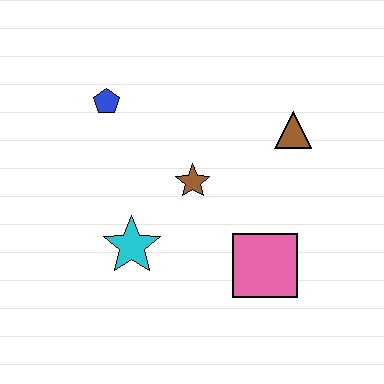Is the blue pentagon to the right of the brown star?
No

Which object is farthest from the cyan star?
The brown triangle is farthest from the cyan star.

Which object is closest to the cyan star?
The brown star is closest to the cyan star.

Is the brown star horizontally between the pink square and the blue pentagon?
Yes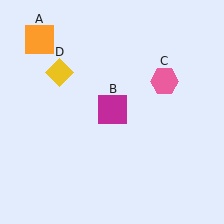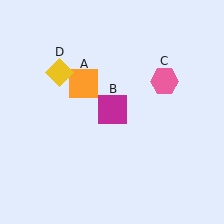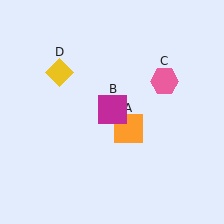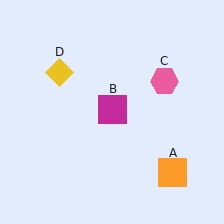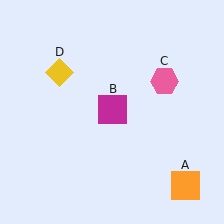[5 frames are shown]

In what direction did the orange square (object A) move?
The orange square (object A) moved down and to the right.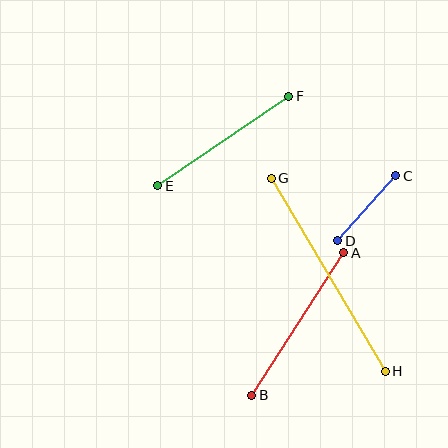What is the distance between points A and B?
The distance is approximately 170 pixels.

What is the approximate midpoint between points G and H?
The midpoint is at approximately (328, 275) pixels.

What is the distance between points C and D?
The distance is approximately 87 pixels.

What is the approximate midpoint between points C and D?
The midpoint is at approximately (367, 208) pixels.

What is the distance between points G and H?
The distance is approximately 224 pixels.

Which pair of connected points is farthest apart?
Points G and H are farthest apart.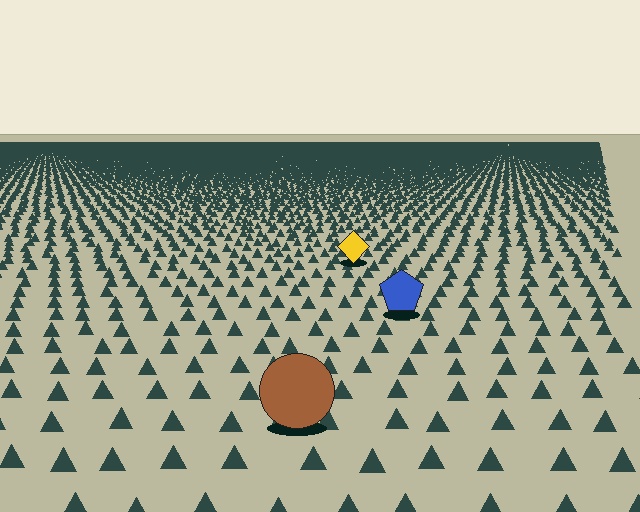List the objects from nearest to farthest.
From nearest to farthest: the brown circle, the blue pentagon, the yellow diamond.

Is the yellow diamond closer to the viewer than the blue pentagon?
No. The blue pentagon is closer — you can tell from the texture gradient: the ground texture is coarser near it.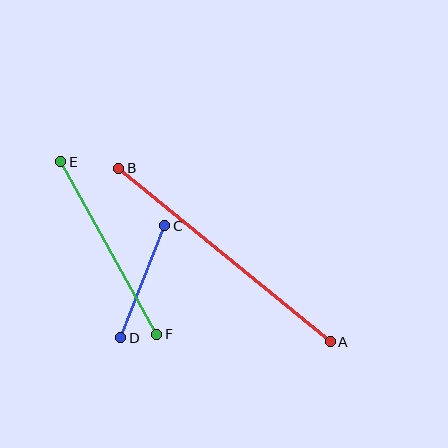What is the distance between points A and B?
The distance is approximately 273 pixels.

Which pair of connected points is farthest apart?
Points A and B are farthest apart.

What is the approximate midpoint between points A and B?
The midpoint is at approximately (224, 255) pixels.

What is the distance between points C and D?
The distance is approximately 120 pixels.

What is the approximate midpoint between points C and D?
The midpoint is at approximately (143, 282) pixels.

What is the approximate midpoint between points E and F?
The midpoint is at approximately (109, 248) pixels.